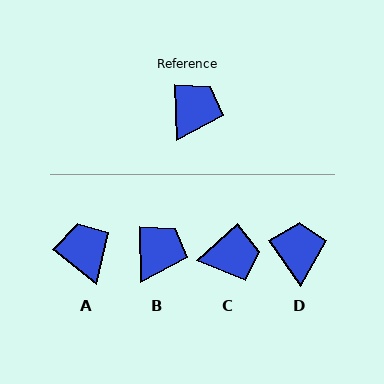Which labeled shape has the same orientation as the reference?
B.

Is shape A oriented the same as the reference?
No, it is off by about 49 degrees.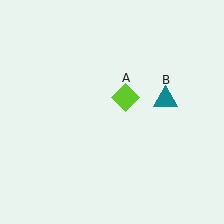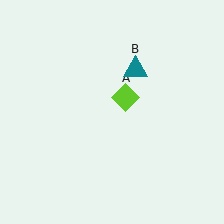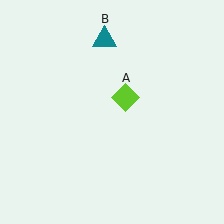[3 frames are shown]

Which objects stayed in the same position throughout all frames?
Lime diamond (object A) remained stationary.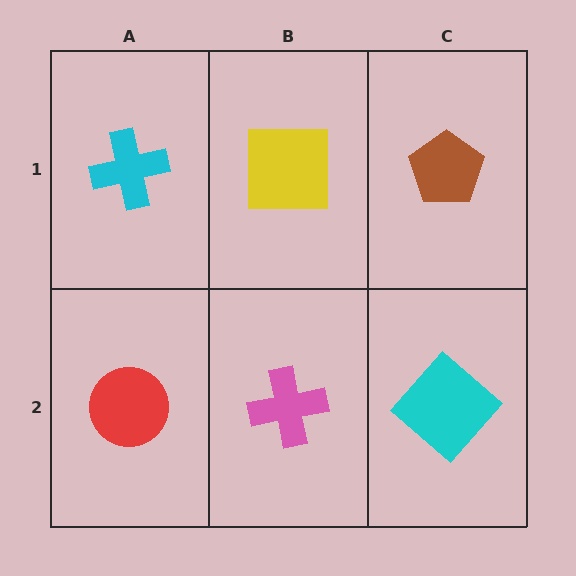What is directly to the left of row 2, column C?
A pink cross.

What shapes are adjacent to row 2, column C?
A brown pentagon (row 1, column C), a pink cross (row 2, column B).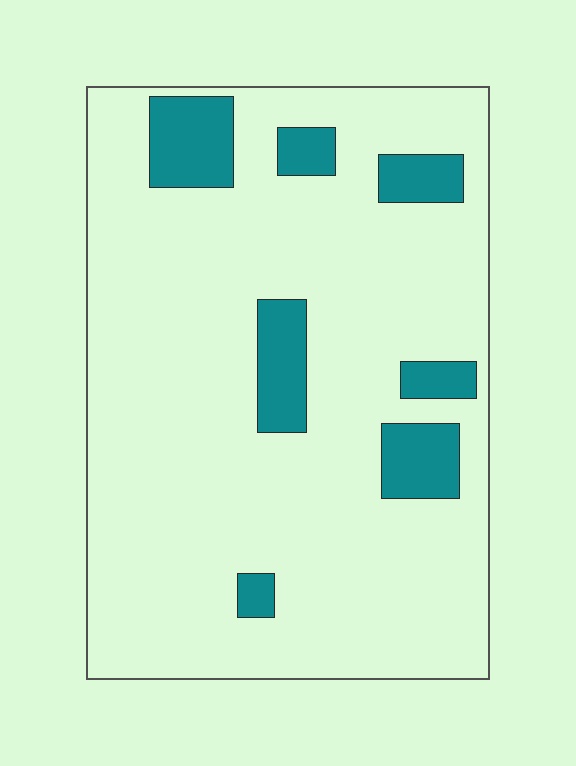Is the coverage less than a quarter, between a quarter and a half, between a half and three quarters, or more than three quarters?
Less than a quarter.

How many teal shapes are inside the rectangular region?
7.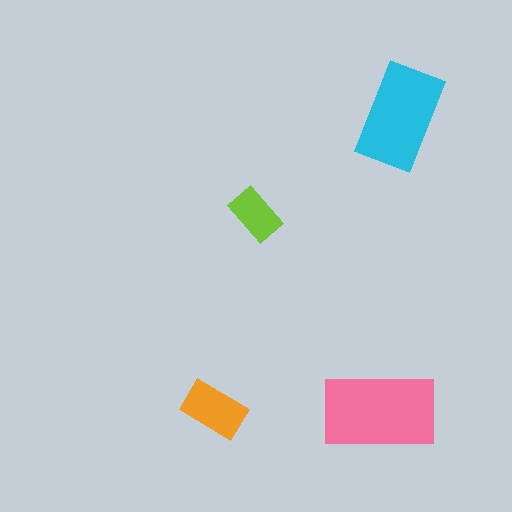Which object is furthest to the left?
The orange rectangle is leftmost.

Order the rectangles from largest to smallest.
the pink one, the cyan one, the orange one, the lime one.